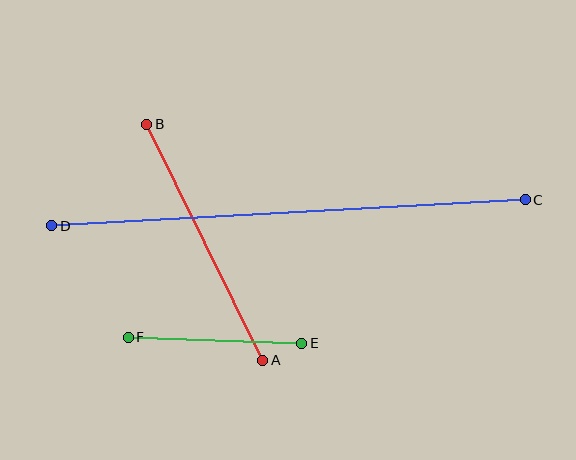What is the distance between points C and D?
The distance is approximately 474 pixels.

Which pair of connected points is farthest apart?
Points C and D are farthest apart.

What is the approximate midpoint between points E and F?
The midpoint is at approximately (215, 340) pixels.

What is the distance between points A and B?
The distance is approximately 263 pixels.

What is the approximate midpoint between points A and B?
The midpoint is at approximately (205, 242) pixels.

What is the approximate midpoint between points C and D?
The midpoint is at approximately (289, 213) pixels.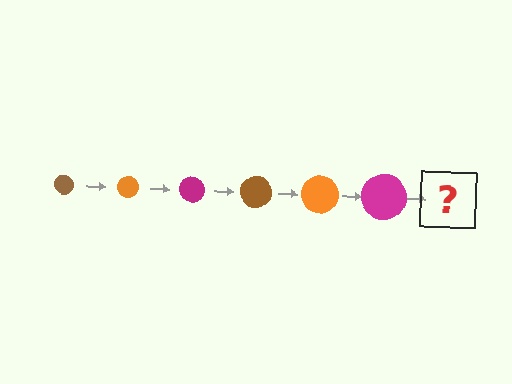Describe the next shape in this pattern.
It should be a brown circle, larger than the previous one.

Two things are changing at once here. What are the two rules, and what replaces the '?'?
The two rules are that the circle grows larger each step and the color cycles through brown, orange, and magenta. The '?' should be a brown circle, larger than the previous one.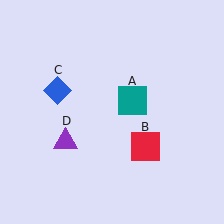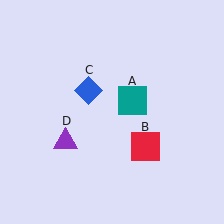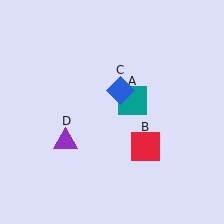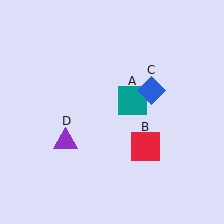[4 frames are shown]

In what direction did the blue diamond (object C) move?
The blue diamond (object C) moved right.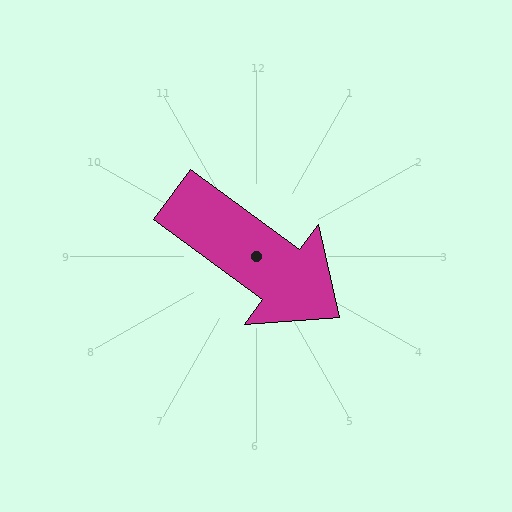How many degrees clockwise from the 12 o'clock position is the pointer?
Approximately 126 degrees.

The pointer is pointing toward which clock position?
Roughly 4 o'clock.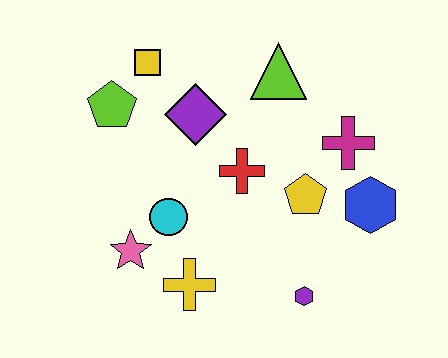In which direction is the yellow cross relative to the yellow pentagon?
The yellow cross is to the left of the yellow pentagon.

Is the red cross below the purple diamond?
Yes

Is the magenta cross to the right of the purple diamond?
Yes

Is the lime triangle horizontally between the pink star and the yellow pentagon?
Yes